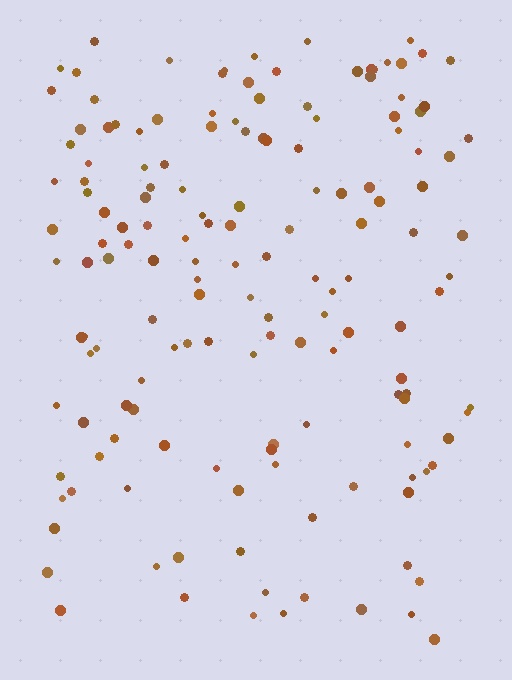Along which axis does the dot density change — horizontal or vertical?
Vertical.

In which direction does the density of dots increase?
From bottom to top, with the top side densest.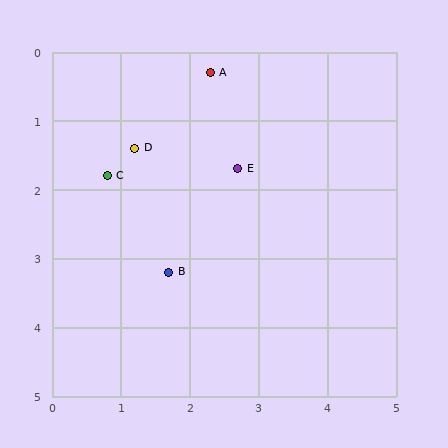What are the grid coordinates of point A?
Point A is at approximately (2.3, 0.3).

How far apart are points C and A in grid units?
Points C and A are about 2.1 grid units apart.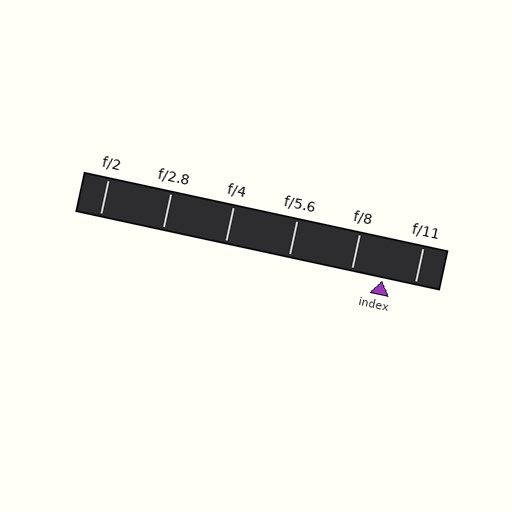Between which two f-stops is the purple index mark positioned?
The index mark is between f/8 and f/11.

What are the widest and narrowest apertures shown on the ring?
The widest aperture shown is f/2 and the narrowest is f/11.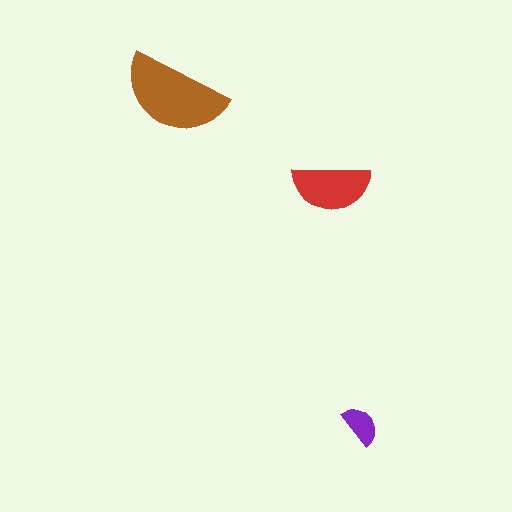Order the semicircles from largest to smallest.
the brown one, the red one, the purple one.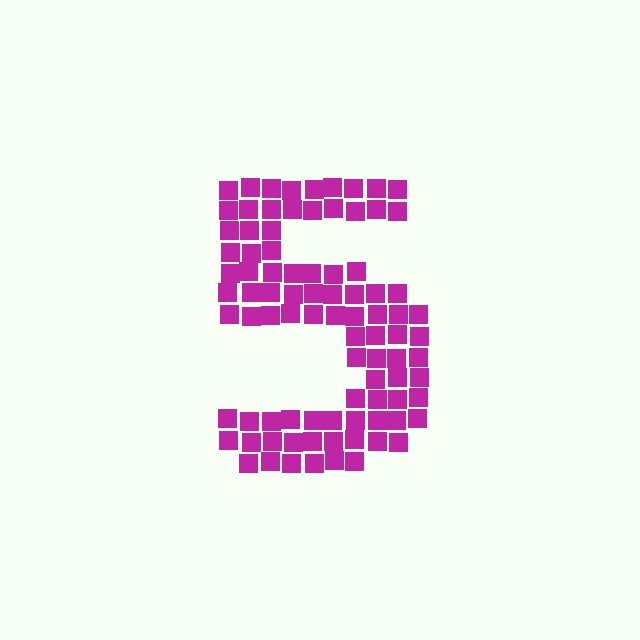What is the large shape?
The large shape is the digit 5.